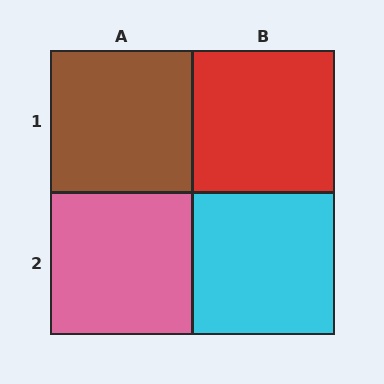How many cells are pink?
1 cell is pink.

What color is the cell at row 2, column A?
Pink.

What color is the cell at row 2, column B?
Cyan.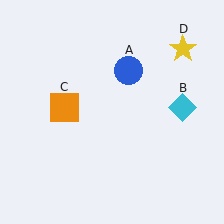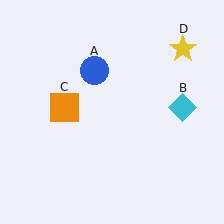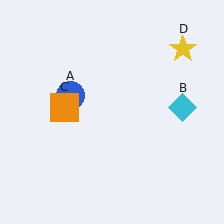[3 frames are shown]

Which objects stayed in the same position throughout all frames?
Cyan diamond (object B) and orange square (object C) and yellow star (object D) remained stationary.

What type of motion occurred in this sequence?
The blue circle (object A) rotated counterclockwise around the center of the scene.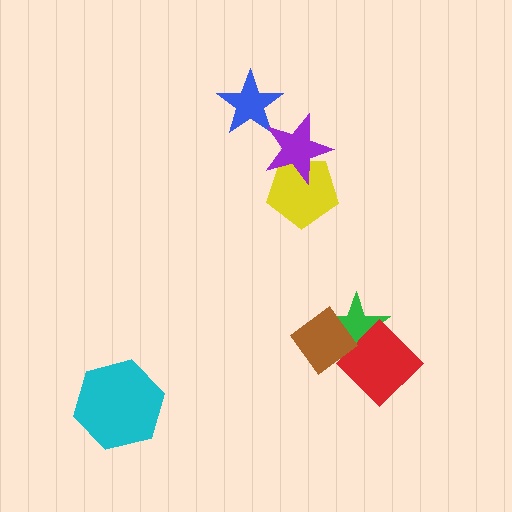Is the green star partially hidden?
Yes, it is partially covered by another shape.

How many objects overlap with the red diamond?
2 objects overlap with the red diamond.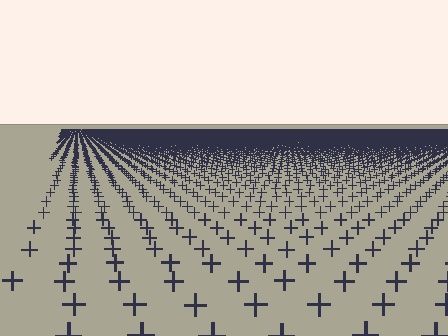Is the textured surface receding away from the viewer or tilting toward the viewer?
The surface is receding away from the viewer. Texture elements get smaller and denser toward the top.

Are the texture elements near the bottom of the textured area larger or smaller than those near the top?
Larger. Near the bottom, elements are closer to the viewer and appear at a bigger on-screen size.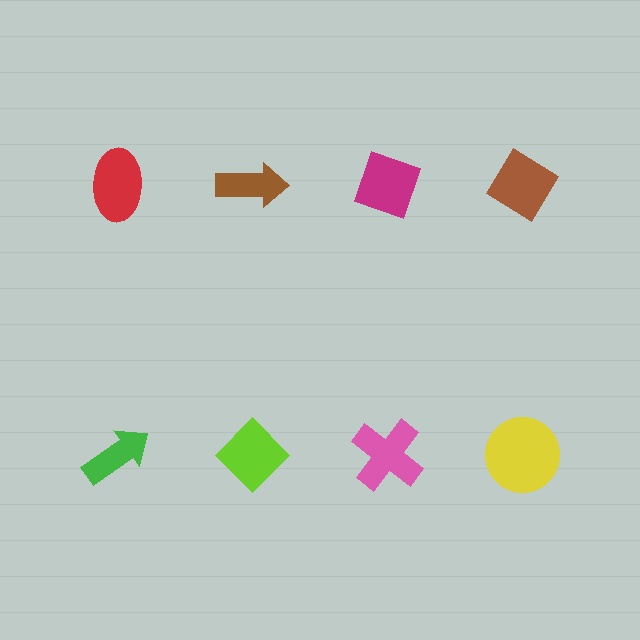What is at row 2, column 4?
A yellow circle.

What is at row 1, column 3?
A magenta diamond.